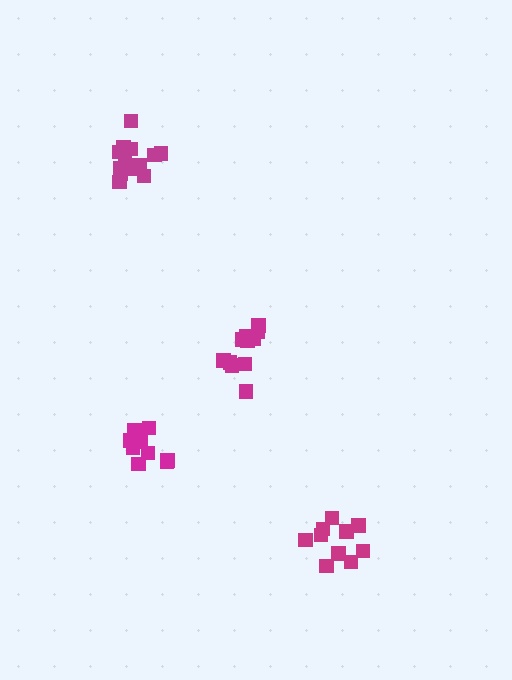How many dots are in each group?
Group 1: 13 dots, Group 2: 11 dots, Group 3: 10 dots, Group 4: 11 dots (45 total).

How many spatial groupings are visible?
There are 4 spatial groupings.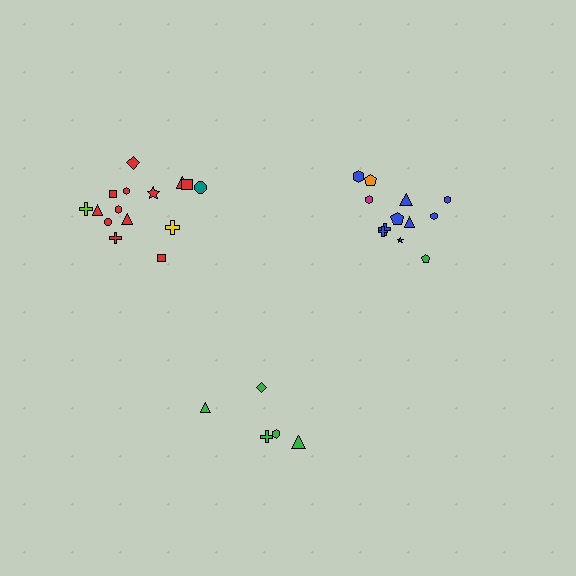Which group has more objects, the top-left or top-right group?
The top-left group.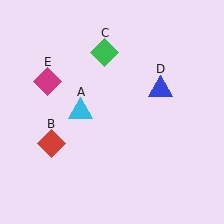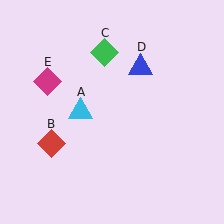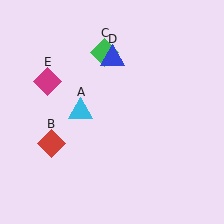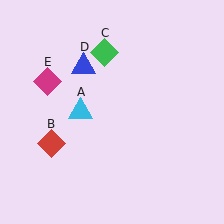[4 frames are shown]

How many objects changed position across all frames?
1 object changed position: blue triangle (object D).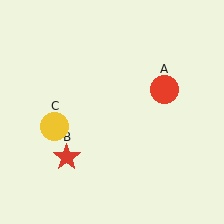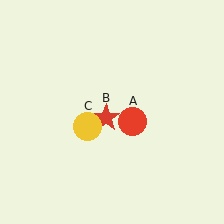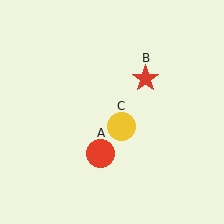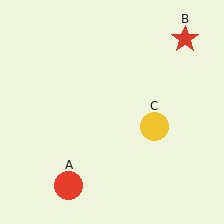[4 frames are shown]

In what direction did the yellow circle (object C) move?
The yellow circle (object C) moved right.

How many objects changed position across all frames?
3 objects changed position: red circle (object A), red star (object B), yellow circle (object C).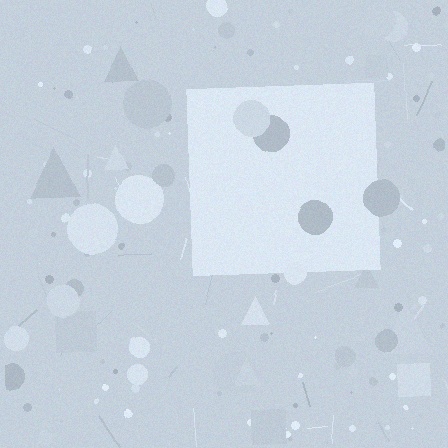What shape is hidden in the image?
A square is hidden in the image.